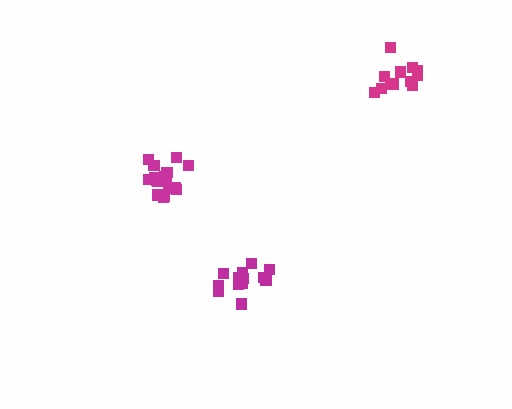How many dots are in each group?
Group 1: 17 dots, Group 2: 14 dots, Group 3: 12 dots (43 total).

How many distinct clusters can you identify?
There are 3 distinct clusters.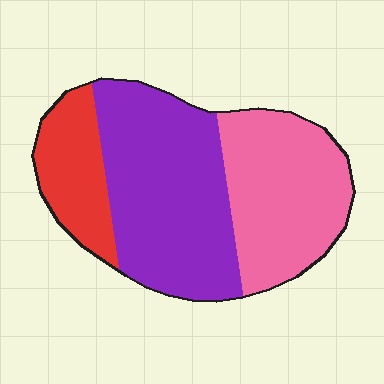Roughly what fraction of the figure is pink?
Pink covers 35% of the figure.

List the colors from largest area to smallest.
From largest to smallest: purple, pink, red.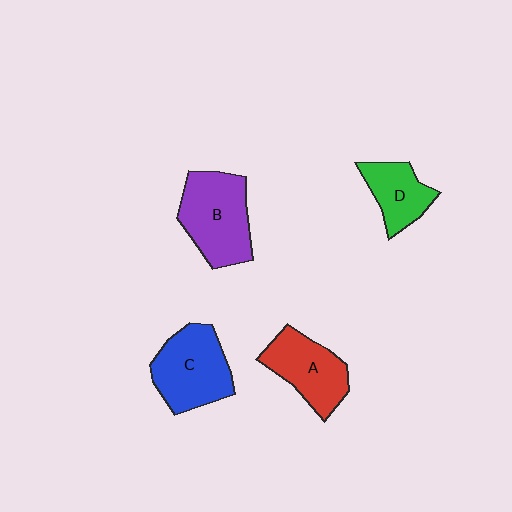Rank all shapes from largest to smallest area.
From largest to smallest: B (purple), C (blue), A (red), D (green).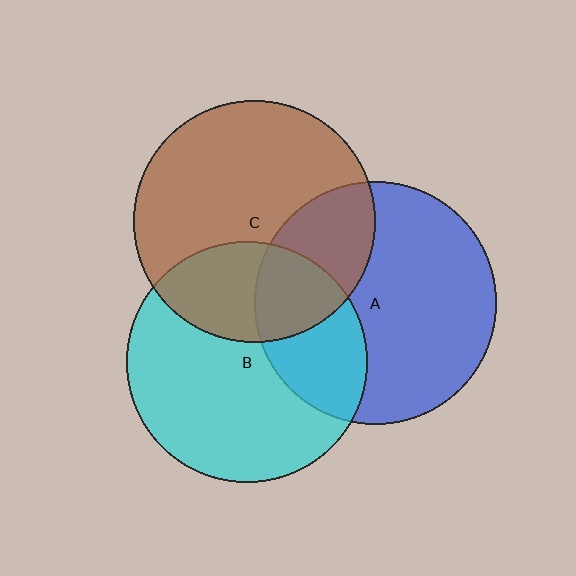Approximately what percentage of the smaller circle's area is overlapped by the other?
Approximately 30%.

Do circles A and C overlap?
Yes.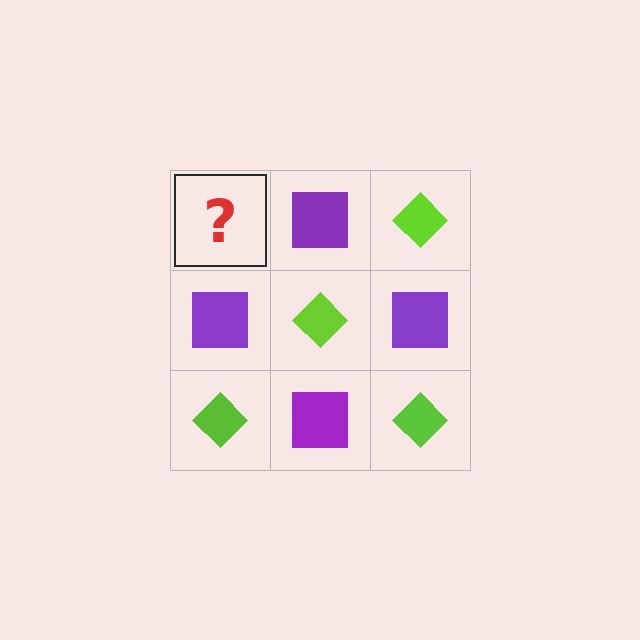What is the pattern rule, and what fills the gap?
The rule is that it alternates lime diamond and purple square in a checkerboard pattern. The gap should be filled with a lime diamond.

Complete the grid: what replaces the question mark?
The question mark should be replaced with a lime diamond.